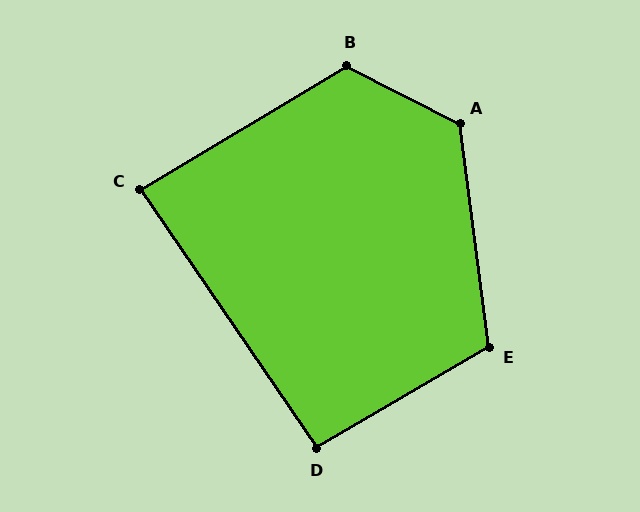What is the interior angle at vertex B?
Approximately 122 degrees (obtuse).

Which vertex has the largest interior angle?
A, at approximately 125 degrees.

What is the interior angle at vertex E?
Approximately 113 degrees (obtuse).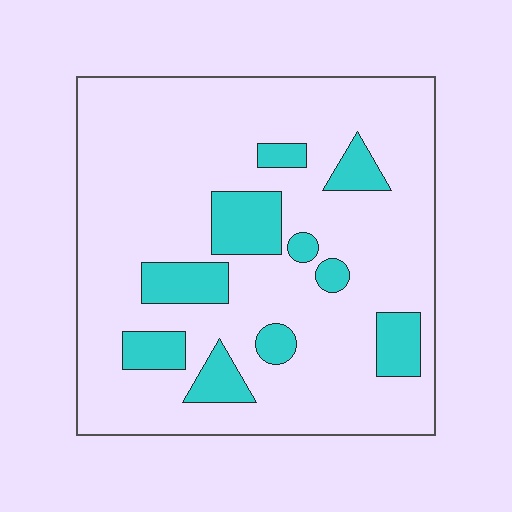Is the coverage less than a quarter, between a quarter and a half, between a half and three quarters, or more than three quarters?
Less than a quarter.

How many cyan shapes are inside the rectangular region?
10.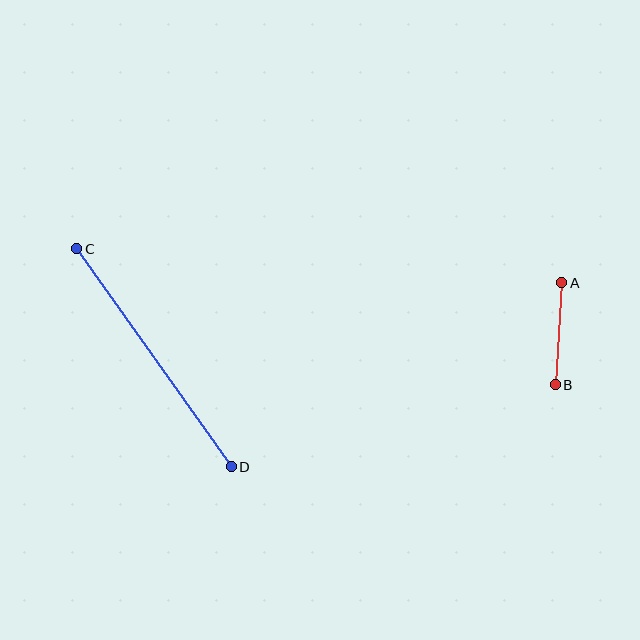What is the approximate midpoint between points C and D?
The midpoint is at approximately (154, 358) pixels.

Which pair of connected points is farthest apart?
Points C and D are farthest apart.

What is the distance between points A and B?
The distance is approximately 102 pixels.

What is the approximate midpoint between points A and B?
The midpoint is at approximately (559, 334) pixels.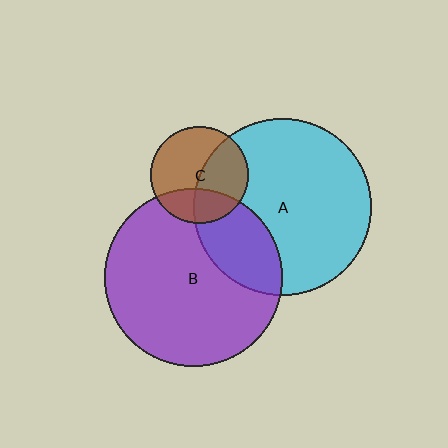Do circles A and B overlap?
Yes.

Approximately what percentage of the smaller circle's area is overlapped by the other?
Approximately 25%.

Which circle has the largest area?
Circle B (purple).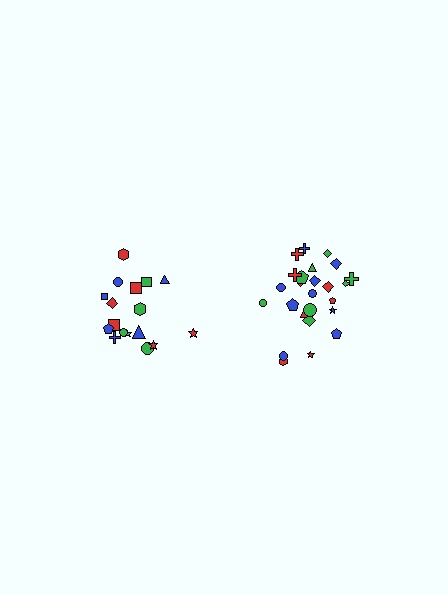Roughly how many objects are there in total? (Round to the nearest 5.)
Roughly 45 objects in total.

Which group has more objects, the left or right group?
The right group.